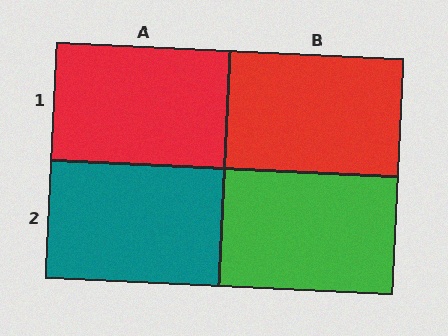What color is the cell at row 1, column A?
Red.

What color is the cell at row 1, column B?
Red.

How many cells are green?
1 cell is green.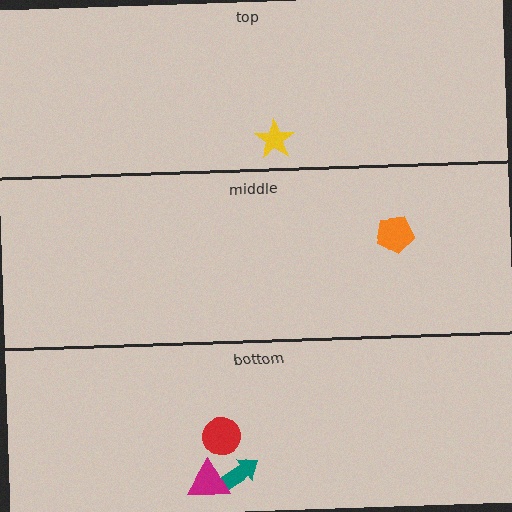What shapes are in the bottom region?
The red circle, the teal arrow, the magenta triangle.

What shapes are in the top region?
The yellow star.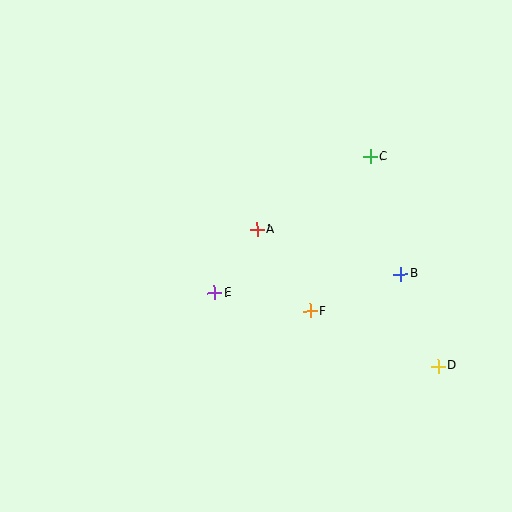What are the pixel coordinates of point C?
Point C is at (370, 157).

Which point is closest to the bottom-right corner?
Point D is closest to the bottom-right corner.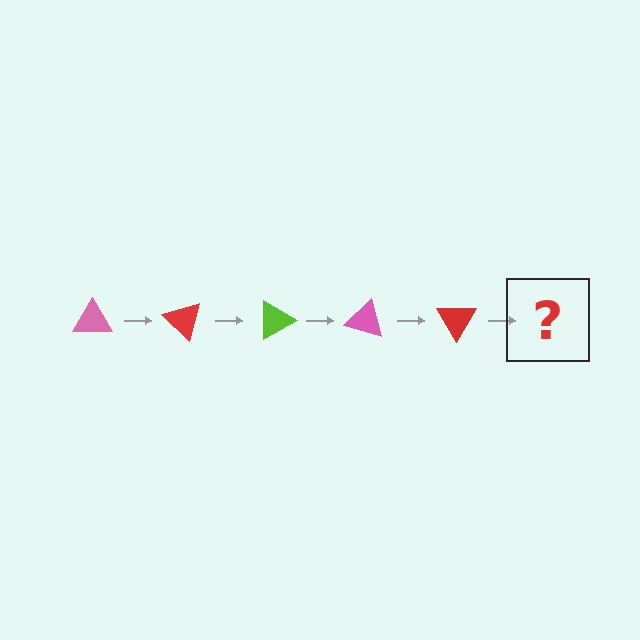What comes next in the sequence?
The next element should be a lime triangle, rotated 225 degrees from the start.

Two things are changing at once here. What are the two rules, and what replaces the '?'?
The two rules are that it rotates 45 degrees each step and the color cycles through pink, red, and lime. The '?' should be a lime triangle, rotated 225 degrees from the start.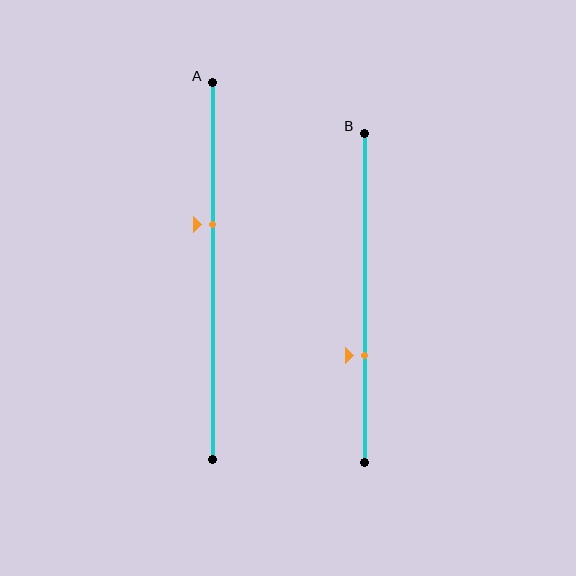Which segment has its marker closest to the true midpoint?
Segment A has its marker closest to the true midpoint.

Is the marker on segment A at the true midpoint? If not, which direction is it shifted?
No, the marker on segment A is shifted upward by about 12% of the segment length.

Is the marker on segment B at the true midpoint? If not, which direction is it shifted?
No, the marker on segment B is shifted downward by about 18% of the segment length.